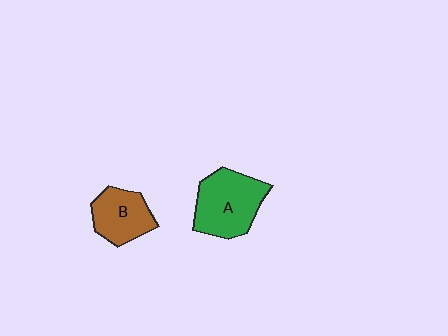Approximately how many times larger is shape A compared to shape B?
Approximately 1.4 times.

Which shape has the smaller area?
Shape B (brown).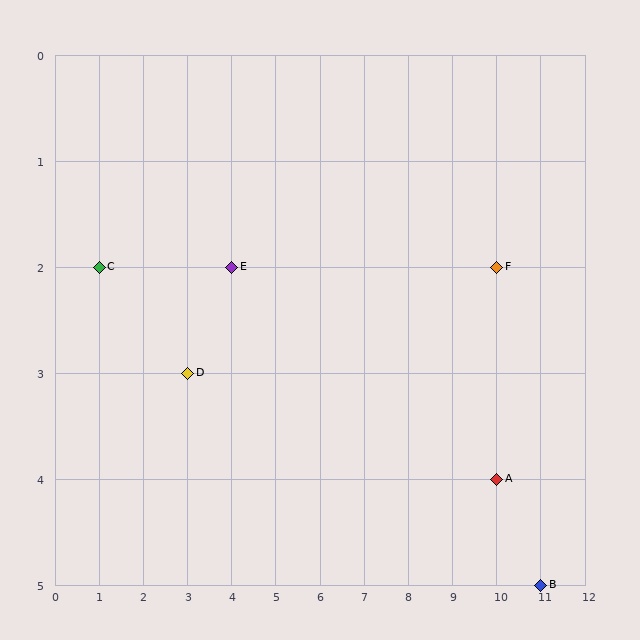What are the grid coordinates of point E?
Point E is at grid coordinates (4, 2).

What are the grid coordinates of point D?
Point D is at grid coordinates (3, 3).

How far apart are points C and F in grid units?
Points C and F are 9 columns apart.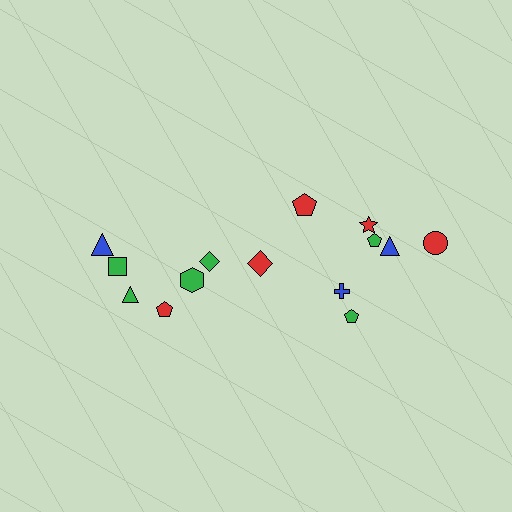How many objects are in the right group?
There are 8 objects.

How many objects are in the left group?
There are 6 objects.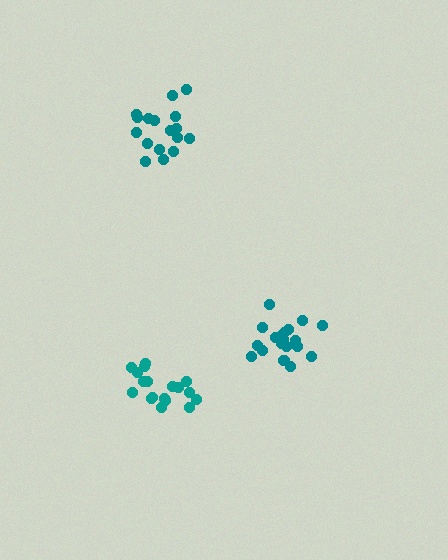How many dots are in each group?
Group 1: 17 dots, Group 2: 20 dots, Group 3: 18 dots (55 total).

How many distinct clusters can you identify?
There are 3 distinct clusters.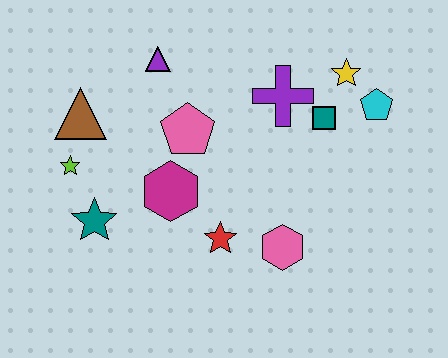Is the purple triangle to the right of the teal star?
Yes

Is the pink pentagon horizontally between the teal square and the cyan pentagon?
No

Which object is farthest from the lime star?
The cyan pentagon is farthest from the lime star.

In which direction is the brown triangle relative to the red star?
The brown triangle is to the left of the red star.